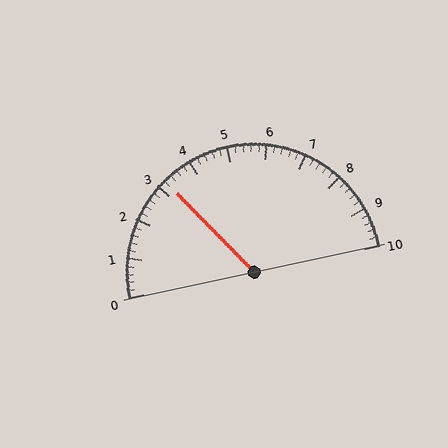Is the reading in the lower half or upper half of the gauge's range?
The reading is in the lower half of the range (0 to 10).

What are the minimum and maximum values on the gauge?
The gauge ranges from 0 to 10.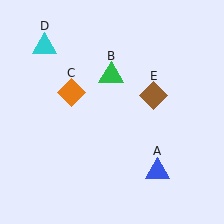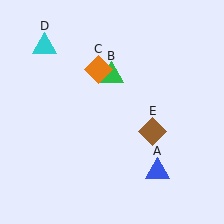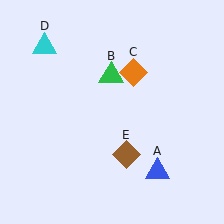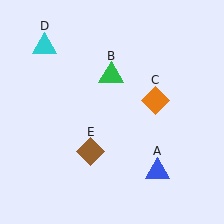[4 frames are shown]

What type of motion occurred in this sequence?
The orange diamond (object C), brown diamond (object E) rotated clockwise around the center of the scene.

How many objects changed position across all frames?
2 objects changed position: orange diamond (object C), brown diamond (object E).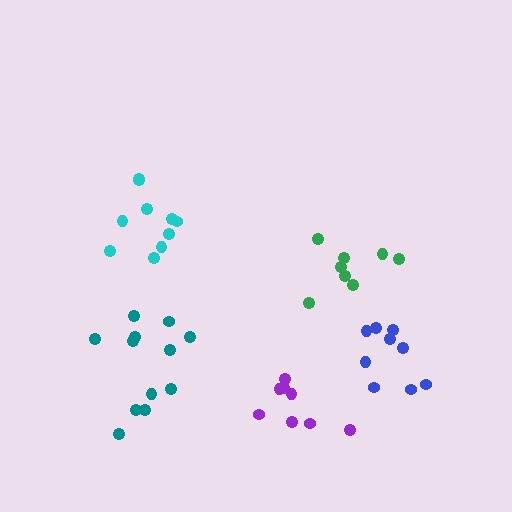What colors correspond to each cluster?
The clusters are colored: purple, green, cyan, teal, blue.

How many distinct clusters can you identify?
There are 5 distinct clusters.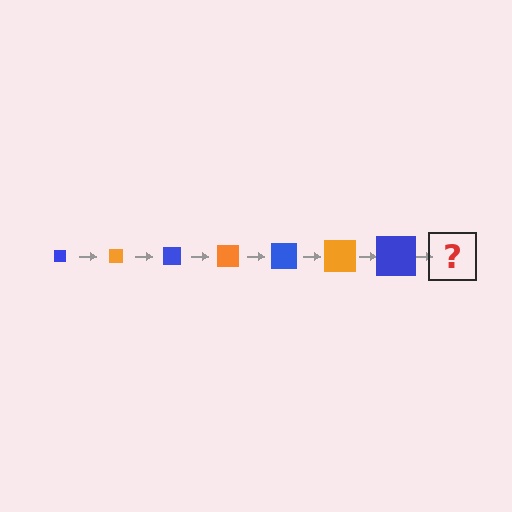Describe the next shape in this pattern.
It should be an orange square, larger than the previous one.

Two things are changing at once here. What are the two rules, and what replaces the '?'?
The two rules are that the square grows larger each step and the color cycles through blue and orange. The '?' should be an orange square, larger than the previous one.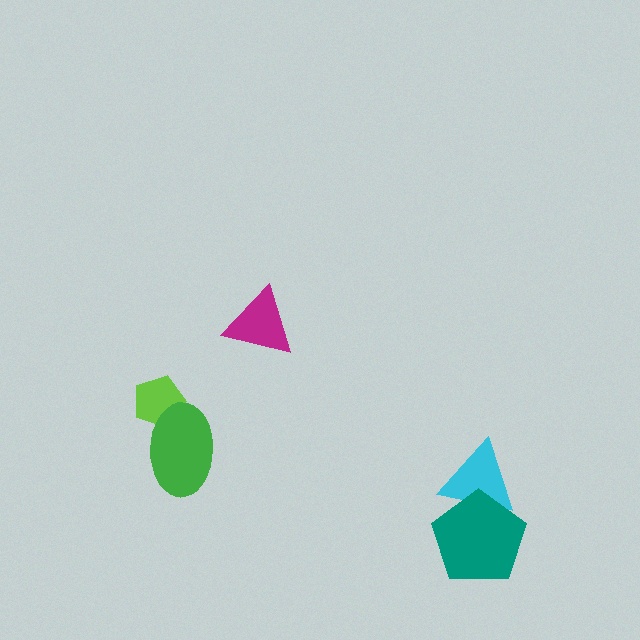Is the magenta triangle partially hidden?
No, no other shape covers it.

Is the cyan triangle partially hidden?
Yes, it is partially covered by another shape.